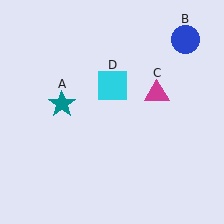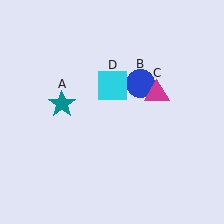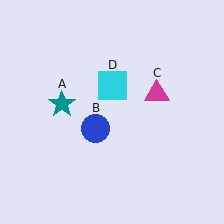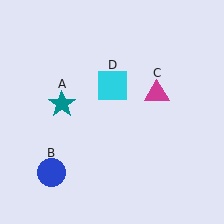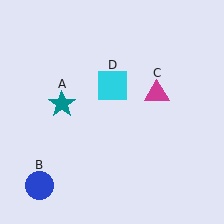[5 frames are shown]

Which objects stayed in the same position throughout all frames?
Teal star (object A) and magenta triangle (object C) and cyan square (object D) remained stationary.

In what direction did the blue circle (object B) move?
The blue circle (object B) moved down and to the left.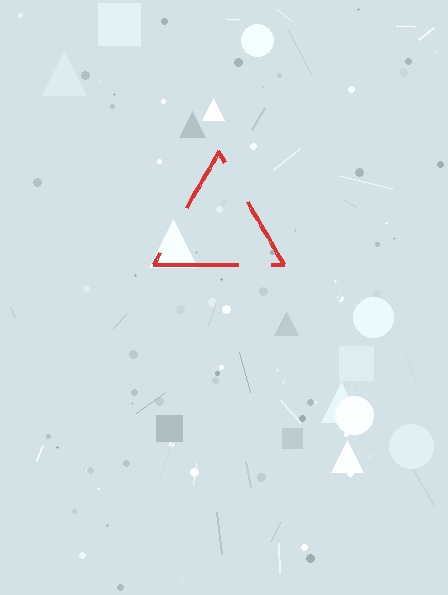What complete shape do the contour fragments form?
The contour fragments form a triangle.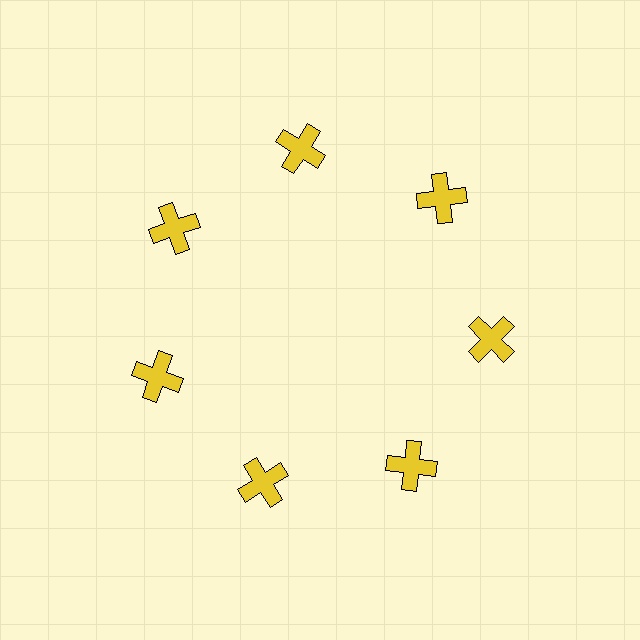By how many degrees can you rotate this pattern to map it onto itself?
The pattern maps onto itself every 51 degrees of rotation.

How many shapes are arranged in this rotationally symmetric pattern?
There are 7 shapes, arranged in 7 groups of 1.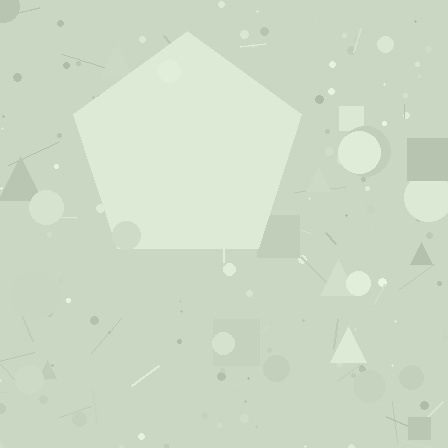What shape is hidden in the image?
A pentagon is hidden in the image.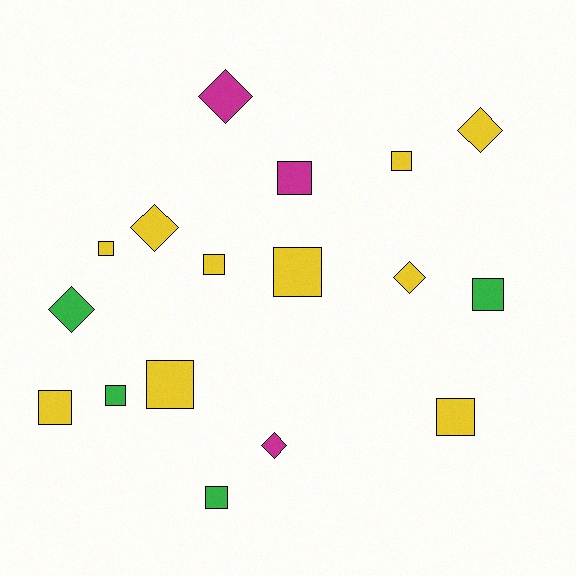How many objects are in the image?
There are 17 objects.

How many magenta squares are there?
There is 1 magenta square.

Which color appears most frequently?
Yellow, with 10 objects.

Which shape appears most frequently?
Square, with 11 objects.